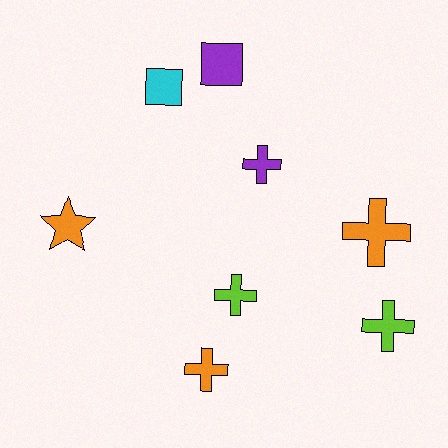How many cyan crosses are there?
There are no cyan crosses.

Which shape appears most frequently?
Cross, with 5 objects.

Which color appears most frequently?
Orange, with 3 objects.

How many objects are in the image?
There are 8 objects.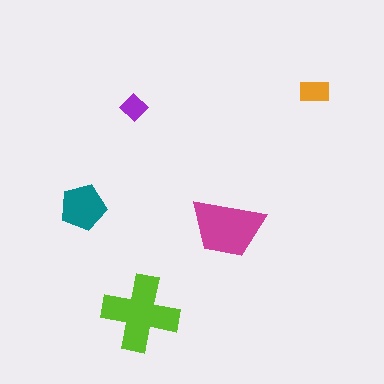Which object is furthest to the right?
The orange rectangle is rightmost.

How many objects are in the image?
There are 5 objects in the image.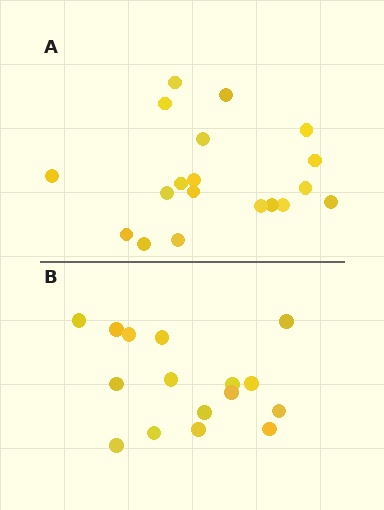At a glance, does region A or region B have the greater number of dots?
Region A (the top region) has more dots.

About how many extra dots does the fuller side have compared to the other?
Region A has just a few more — roughly 2 or 3 more dots than region B.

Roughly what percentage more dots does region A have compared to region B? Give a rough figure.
About 20% more.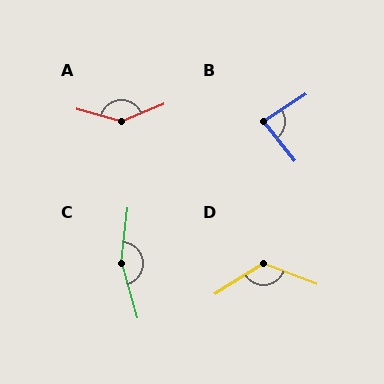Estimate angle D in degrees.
Approximately 127 degrees.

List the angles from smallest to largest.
B (84°), D (127°), A (142°), C (157°).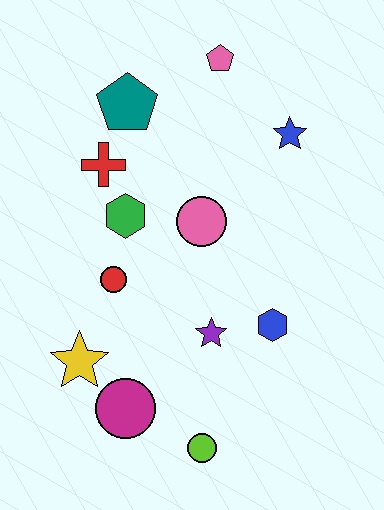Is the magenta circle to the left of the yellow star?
No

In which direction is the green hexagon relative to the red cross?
The green hexagon is below the red cross.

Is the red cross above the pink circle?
Yes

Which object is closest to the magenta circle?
The yellow star is closest to the magenta circle.